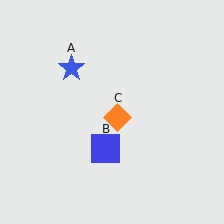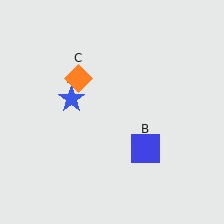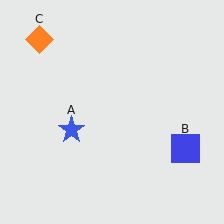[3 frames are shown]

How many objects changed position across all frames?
3 objects changed position: blue star (object A), blue square (object B), orange diamond (object C).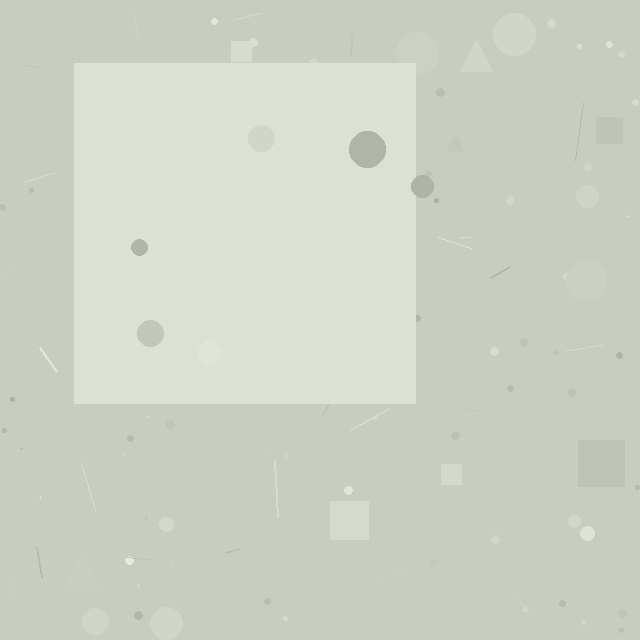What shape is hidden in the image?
A square is hidden in the image.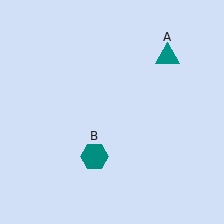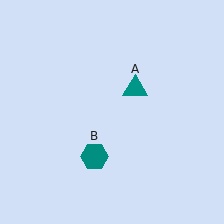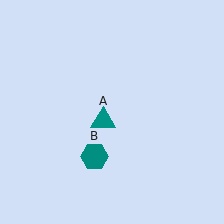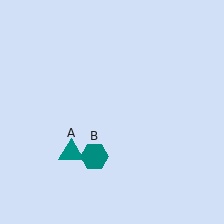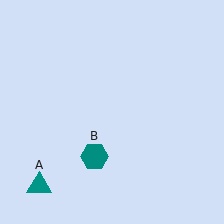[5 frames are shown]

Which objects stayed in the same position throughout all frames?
Teal hexagon (object B) remained stationary.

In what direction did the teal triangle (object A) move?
The teal triangle (object A) moved down and to the left.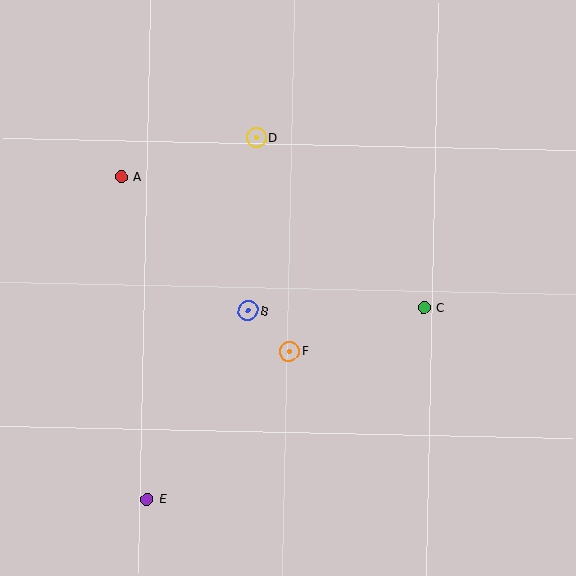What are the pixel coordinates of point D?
Point D is at (256, 138).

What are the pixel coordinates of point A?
Point A is at (121, 177).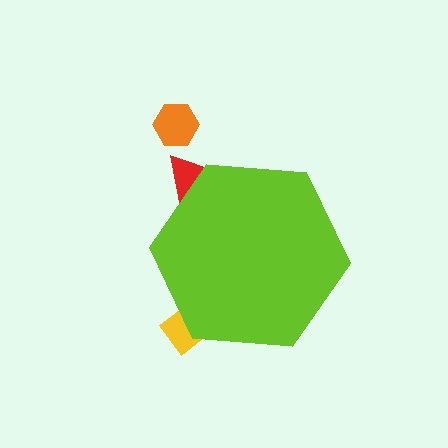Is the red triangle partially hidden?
Yes, the red triangle is partially hidden behind the lime hexagon.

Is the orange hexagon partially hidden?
No, the orange hexagon is fully visible.